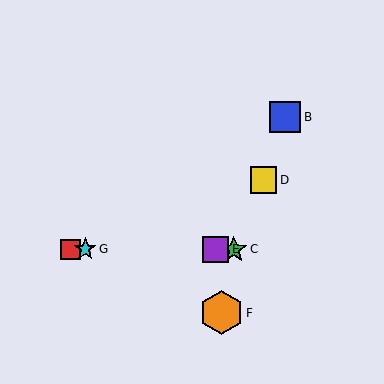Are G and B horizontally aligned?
No, G is at y≈249 and B is at y≈117.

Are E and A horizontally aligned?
Yes, both are at y≈249.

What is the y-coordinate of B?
Object B is at y≈117.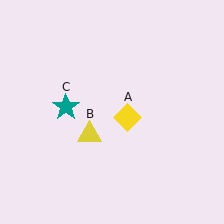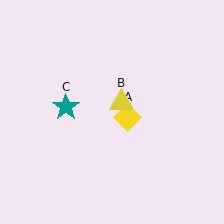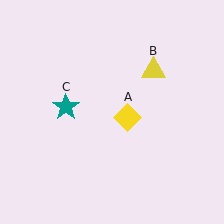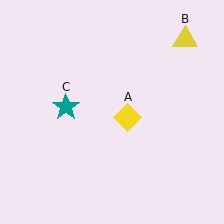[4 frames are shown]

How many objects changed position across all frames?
1 object changed position: yellow triangle (object B).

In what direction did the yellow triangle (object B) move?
The yellow triangle (object B) moved up and to the right.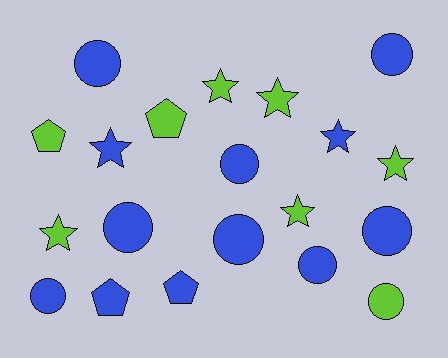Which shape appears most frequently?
Circle, with 9 objects.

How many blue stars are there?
There are 2 blue stars.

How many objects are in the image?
There are 20 objects.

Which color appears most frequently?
Blue, with 12 objects.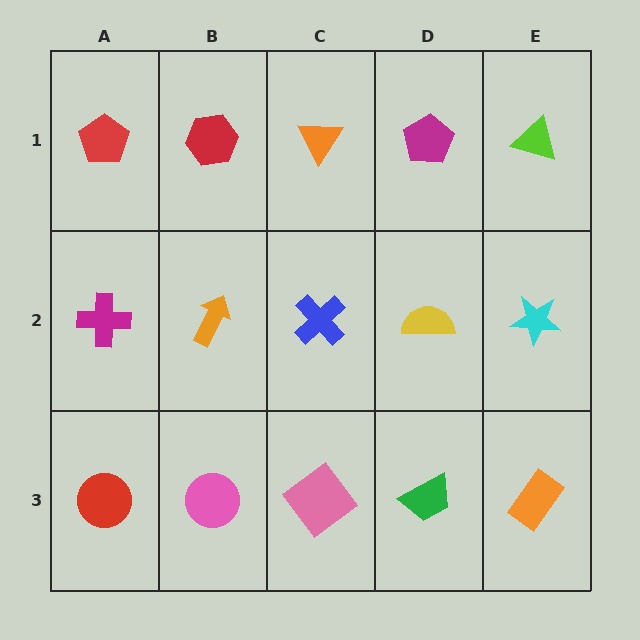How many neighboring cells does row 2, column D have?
4.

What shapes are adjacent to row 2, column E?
A lime triangle (row 1, column E), an orange rectangle (row 3, column E), a yellow semicircle (row 2, column D).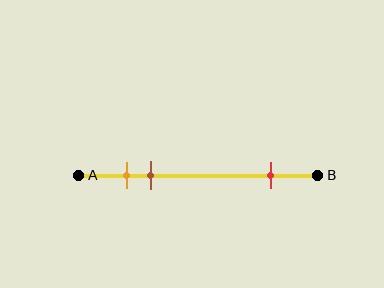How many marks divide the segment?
There are 3 marks dividing the segment.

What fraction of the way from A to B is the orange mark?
The orange mark is approximately 20% (0.2) of the way from A to B.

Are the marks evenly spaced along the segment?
No, the marks are not evenly spaced.